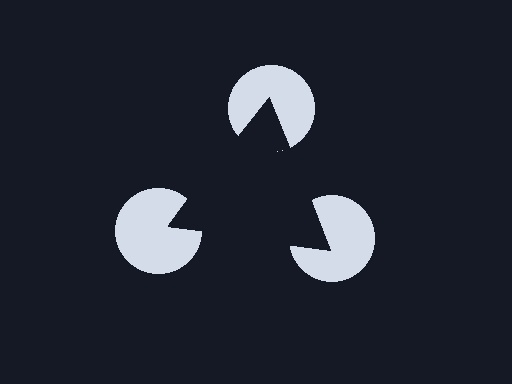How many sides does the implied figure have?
3 sides.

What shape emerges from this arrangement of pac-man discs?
An illusory triangle — its edges are inferred from the aligned wedge cuts in the pac-man discs, not physically drawn.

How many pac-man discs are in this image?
There are 3 — one at each vertex of the illusory triangle.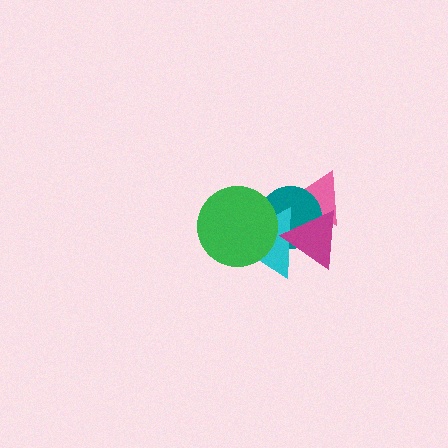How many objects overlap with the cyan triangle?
3 objects overlap with the cyan triangle.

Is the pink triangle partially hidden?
Yes, it is partially covered by another shape.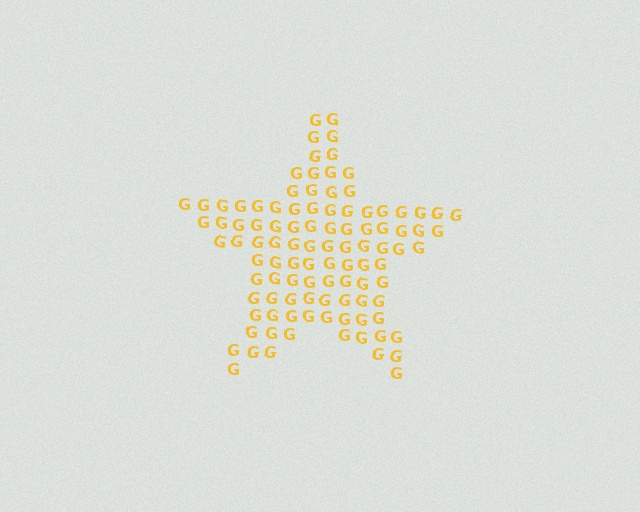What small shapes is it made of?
It is made of small letter G's.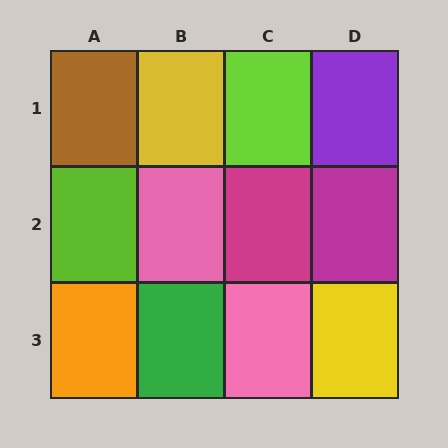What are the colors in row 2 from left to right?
Lime, pink, magenta, magenta.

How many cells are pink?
2 cells are pink.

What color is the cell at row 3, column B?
Green.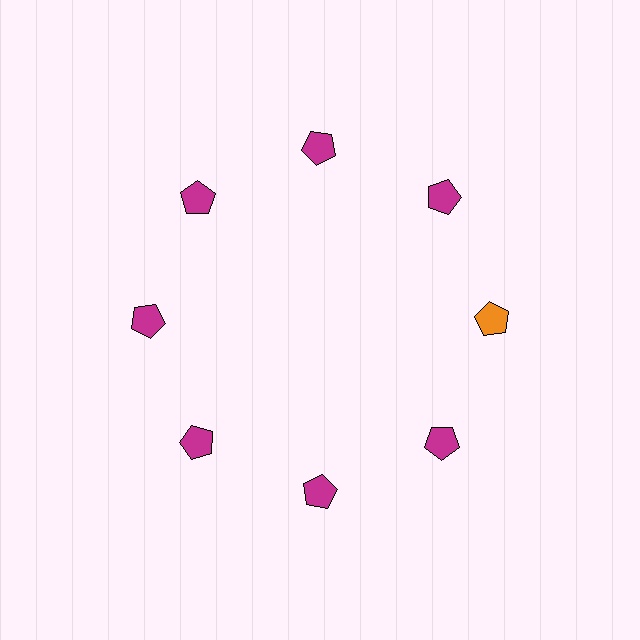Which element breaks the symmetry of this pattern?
The orange pentagon at roughly the 3 o'clock position breaks the symmetry. All other shapes are magenta pentagons.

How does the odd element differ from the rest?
It has a different color: orange instead of magenta.